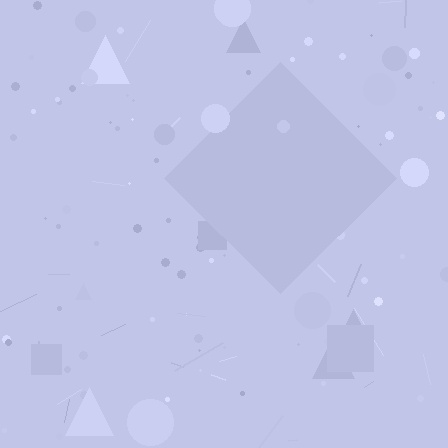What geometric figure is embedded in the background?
A diamond is embedded in the background.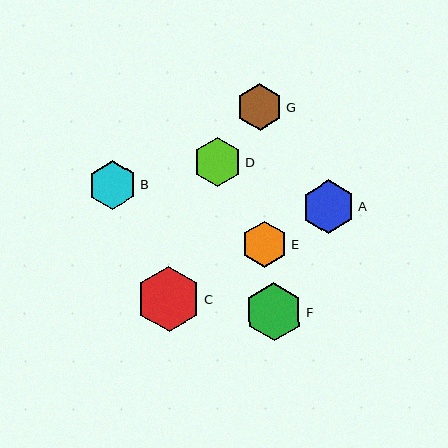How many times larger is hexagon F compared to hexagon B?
Hexagon F is approximately 1.2 times the size of hexagon B.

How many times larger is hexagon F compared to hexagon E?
Hexagon F is approximately 1.3 times the size of hexagon E.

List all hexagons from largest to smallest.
From largest to smallest: C, F, A, D, B, G, E.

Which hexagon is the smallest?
Hexagon E is the smallest with a size of approximately 46 pixels.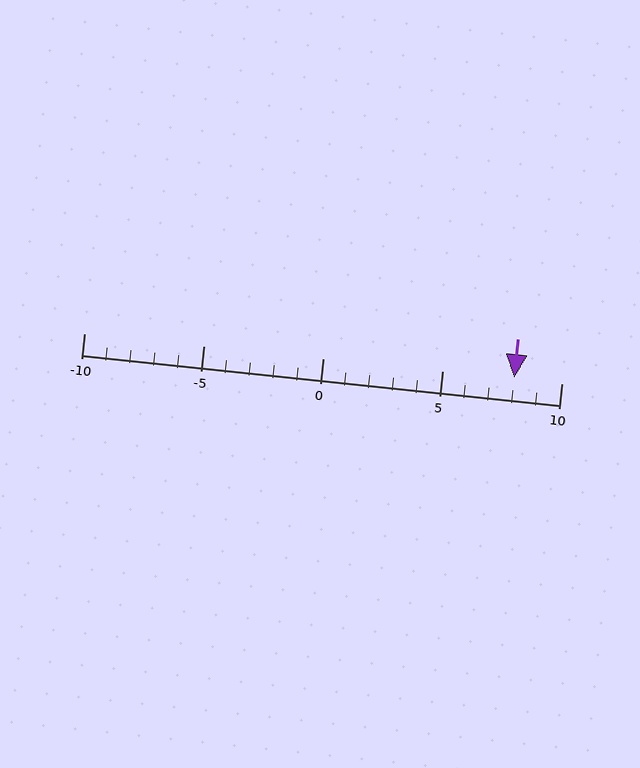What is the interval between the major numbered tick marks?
The major tick marks are spaced 5 units apart.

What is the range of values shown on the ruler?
The ruler shows values from -10 to 10.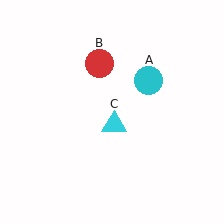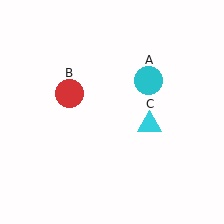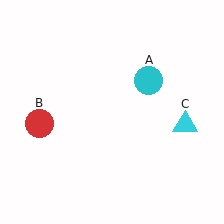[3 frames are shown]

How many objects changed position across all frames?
2 objects changed position: red circle (object B), cyan triangle (object C).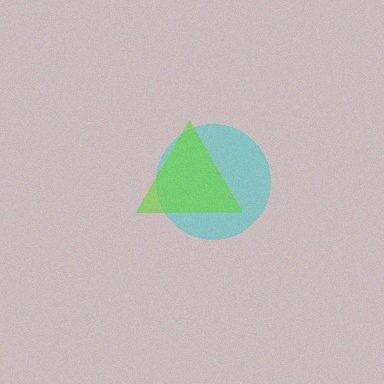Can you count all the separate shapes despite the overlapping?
Yes, there are 2 separate shapes.